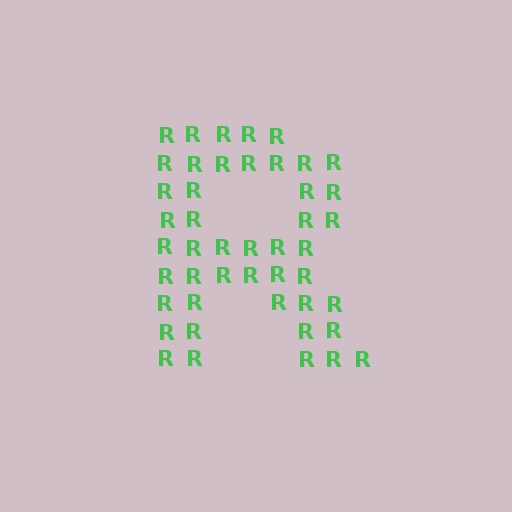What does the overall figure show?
The overall figure shows the letter R.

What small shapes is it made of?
It is made of small letter R's.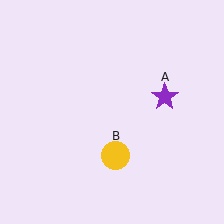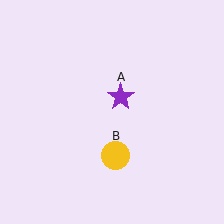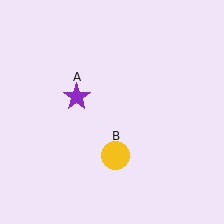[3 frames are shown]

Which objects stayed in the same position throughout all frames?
Yellow circle (object B) remained stationary.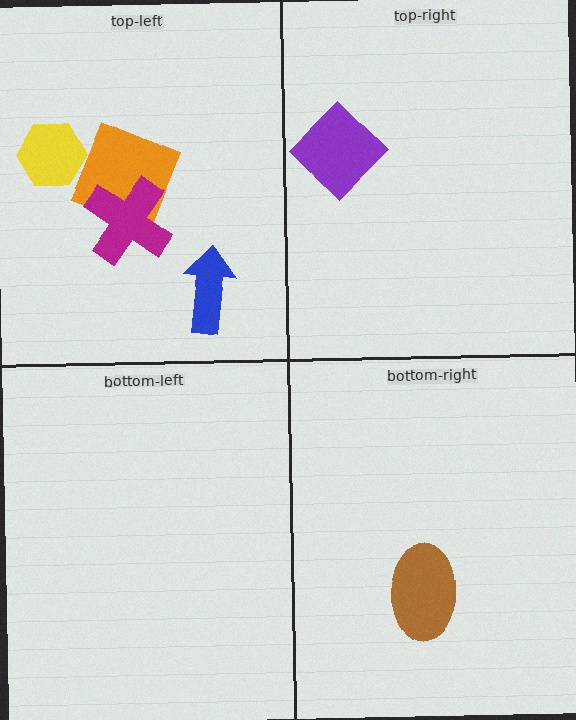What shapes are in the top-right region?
The purple diamond.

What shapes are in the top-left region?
The yellow hexagon, the orange square, the magenta cross, the blue arrow.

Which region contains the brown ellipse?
The bottom-right region.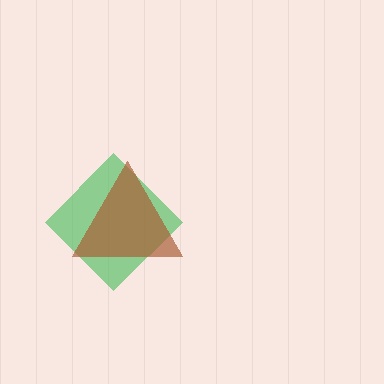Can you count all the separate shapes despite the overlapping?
Yes, there are 2 separate shapes.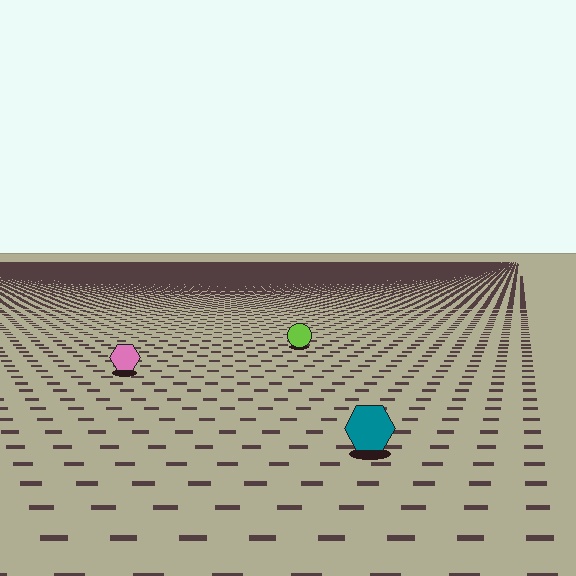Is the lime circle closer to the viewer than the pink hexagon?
No. The pink hexagon is closer — you can tell from the texture gradient: the ground texture is coarser near it.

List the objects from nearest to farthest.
From nearest to farthest: the teal hexagon, the pink hexagon, the lime circle.